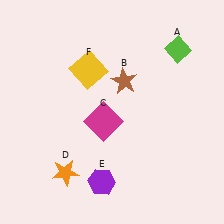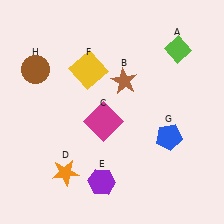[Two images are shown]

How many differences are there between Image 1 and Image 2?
There are 2 differences between the two images.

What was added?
A blue pentagon (G), a brown circle (H) were added in Image 2.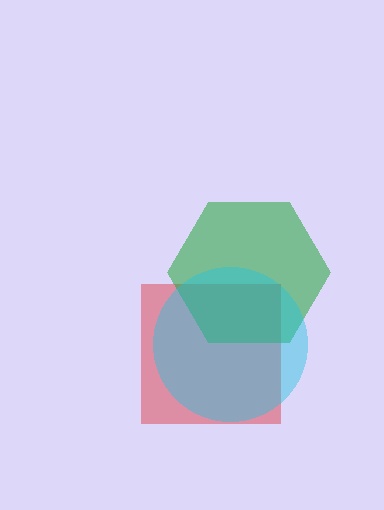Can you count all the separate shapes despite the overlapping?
Yes, there are 3 separate shapes.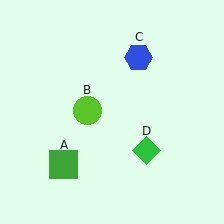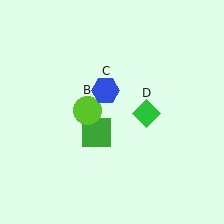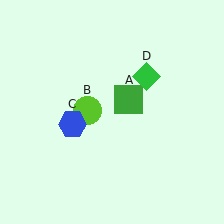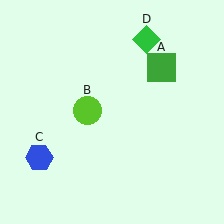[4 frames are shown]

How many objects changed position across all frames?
3 objects changed position: green square (object A), blue hexagon (object C), green diamond (object D).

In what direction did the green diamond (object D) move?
The green diamond (object D) moved up.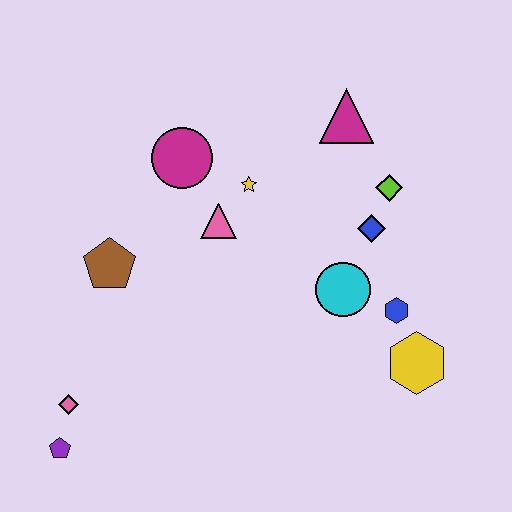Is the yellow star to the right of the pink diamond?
Yes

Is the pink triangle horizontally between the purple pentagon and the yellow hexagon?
Yes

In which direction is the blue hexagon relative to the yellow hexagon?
The blue hexagon is above the yellow hexagon.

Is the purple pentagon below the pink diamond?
Yes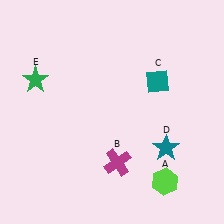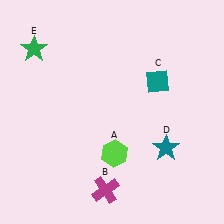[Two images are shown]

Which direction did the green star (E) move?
The green star (E) moved up.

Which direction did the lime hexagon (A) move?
The lime hexagon (A) moved left.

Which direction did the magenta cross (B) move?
The magenta cross (B) moved down.